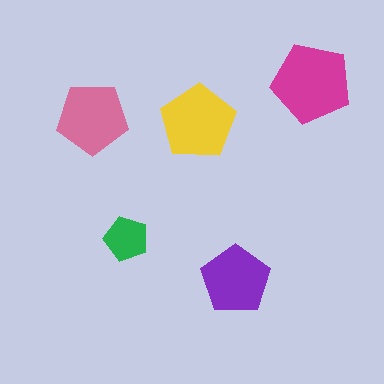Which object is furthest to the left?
The pink pentagon is leftmost.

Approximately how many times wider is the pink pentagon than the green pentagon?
About 1.5 times wider.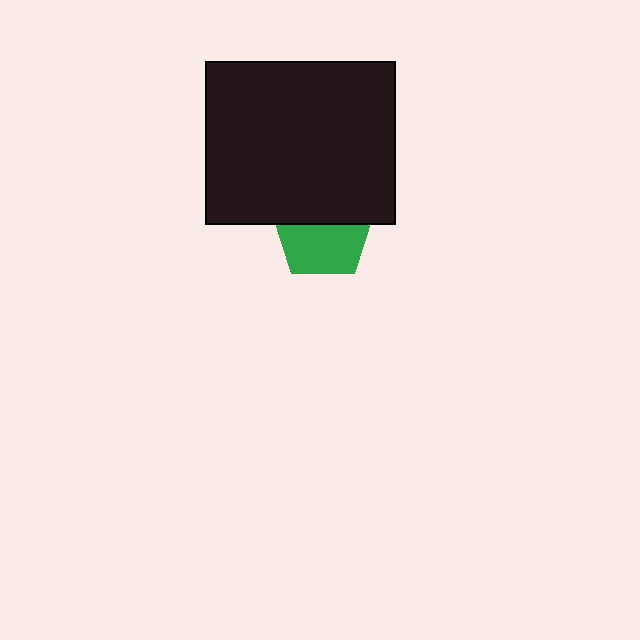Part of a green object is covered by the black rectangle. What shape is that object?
It is a pentagon.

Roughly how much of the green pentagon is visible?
About half of it is visible (roughly 56%).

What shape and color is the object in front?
The object in front is a black rectangle.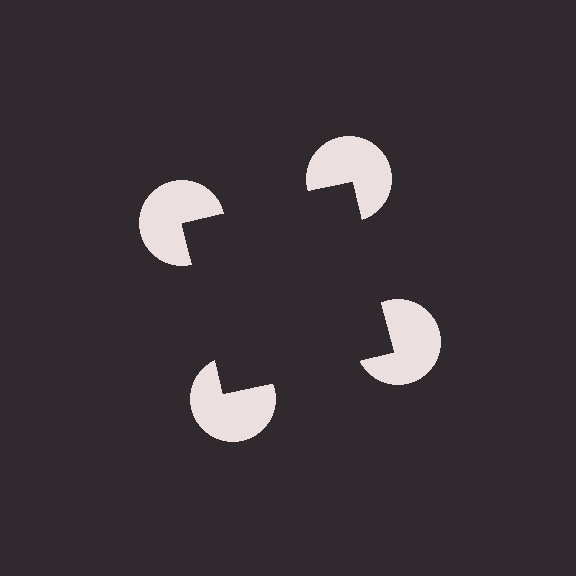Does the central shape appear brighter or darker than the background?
It typically appears slightly darker than the background, even though no actual brightness change is drawn.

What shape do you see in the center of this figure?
An illusory square — its edges are inferred from the aligned wedge cuts in the pac-man discs, not physically drawn.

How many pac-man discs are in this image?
There are 4 — one at each vertex of the illusory square.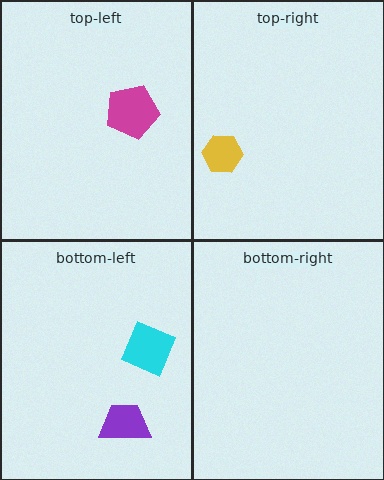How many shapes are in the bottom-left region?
2.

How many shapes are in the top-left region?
1.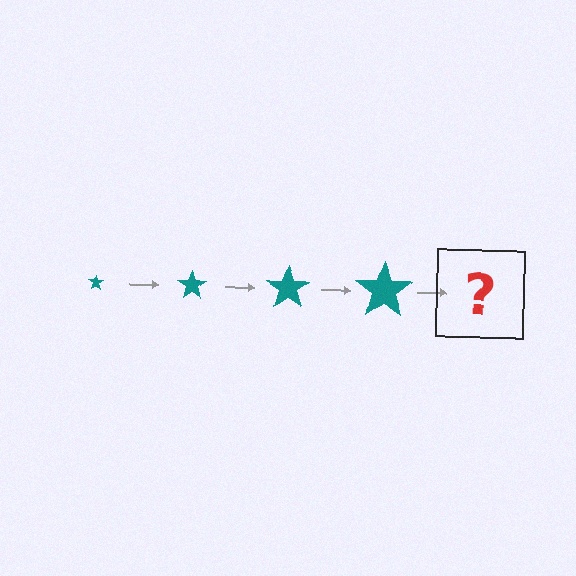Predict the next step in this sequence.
The next step is a teal star, larger than the previous one.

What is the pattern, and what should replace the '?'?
The pattern is that the star gets progressively larger each step. The '?' should be a teal star, larger than the previous one.